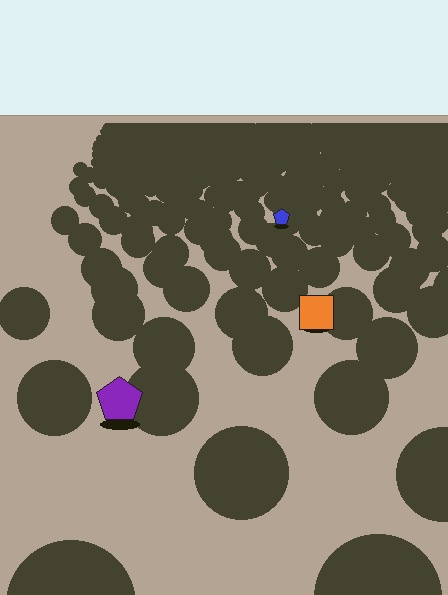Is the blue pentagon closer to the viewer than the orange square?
No. The orange square is closer — you can tell from the texture gradient: the ground texture is coarser near it.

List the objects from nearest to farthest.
From nearest to farthest: the purple pentagon, the orange square, the blue pentagon.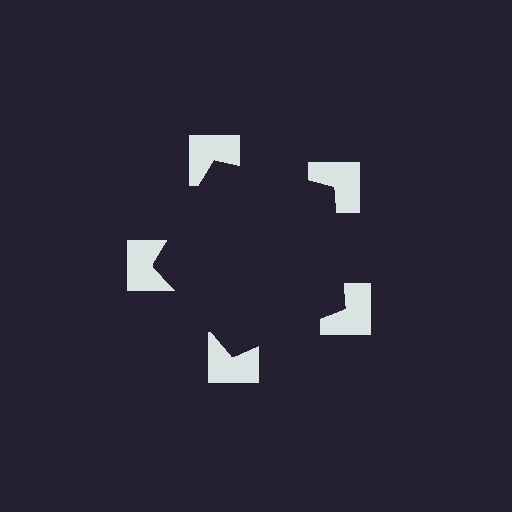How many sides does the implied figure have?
5 sides.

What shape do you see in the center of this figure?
An illusory pentagon — its edges are inferred from the aligned wedge cuts in the notched squares, not physically drawn.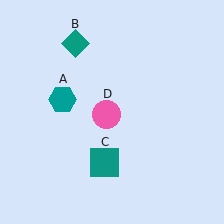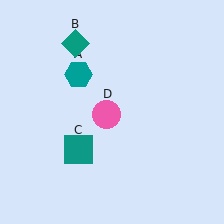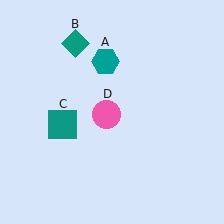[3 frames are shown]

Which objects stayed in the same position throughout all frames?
Teal diamond (object B) and pink circle (object D) remained stationary.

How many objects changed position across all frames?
2 objects changed position: teal hexagon (object A), teal square (object C).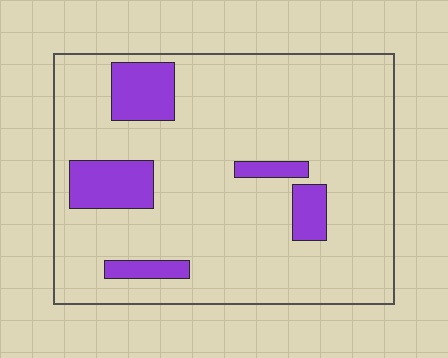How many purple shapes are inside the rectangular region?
5.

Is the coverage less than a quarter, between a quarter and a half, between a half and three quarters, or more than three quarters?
Less than a quarter.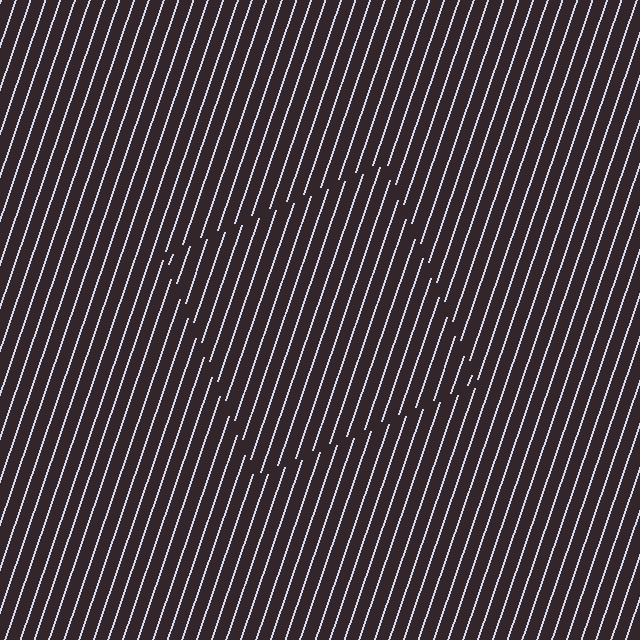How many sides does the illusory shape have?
4 sides — the line-ends trace a square.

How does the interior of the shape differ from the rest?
The interior of the shape contains the same grating, shifted by half a period — the contour is defined by the phase discontinuity where line-ends from the inner and outer gratings abut.